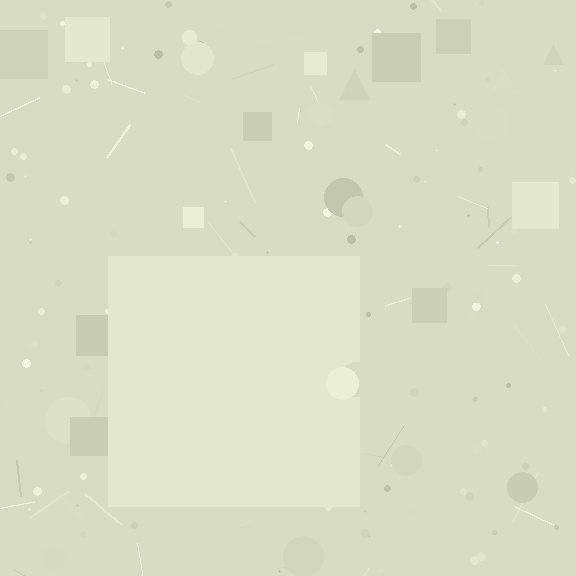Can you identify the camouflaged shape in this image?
The camouflaged shape is a square.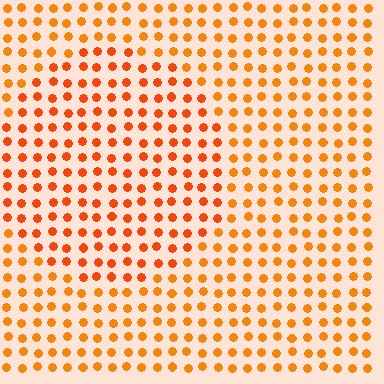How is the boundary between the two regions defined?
The boundary is defined purely by a slight shift in hue (about 17 degrees). Spacing, size, and orientation are identical on both sides.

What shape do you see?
I see a circle.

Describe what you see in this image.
The image is filled with small orange elements in a uniform arrangement. A circle-shaped region is visible where the elements are tinted to a slightly different hue, forming a subtle color boundary.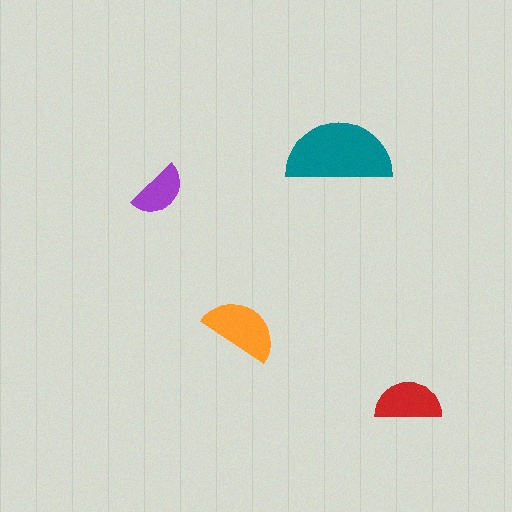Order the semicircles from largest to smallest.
the teal one, the orange one, the red one, the purple one.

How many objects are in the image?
There are 4 objects in the image.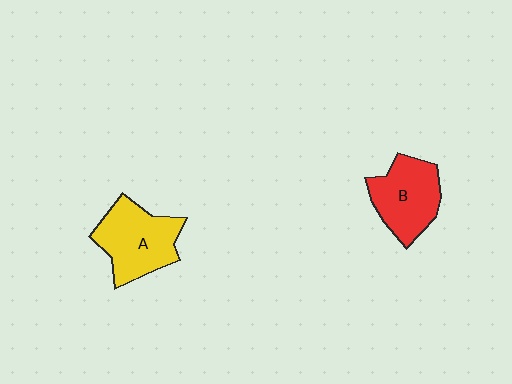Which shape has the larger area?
Shape A (yellow).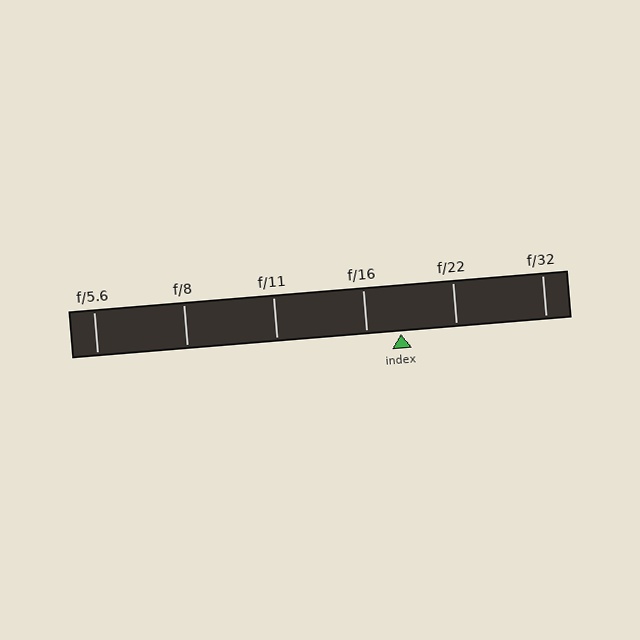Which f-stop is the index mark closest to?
The index mark is closest to f/16.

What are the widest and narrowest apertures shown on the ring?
The widest aperture shown is f/5.6 and the narrowest is f/32.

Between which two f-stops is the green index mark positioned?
The index mark is between f/16 and f/22.